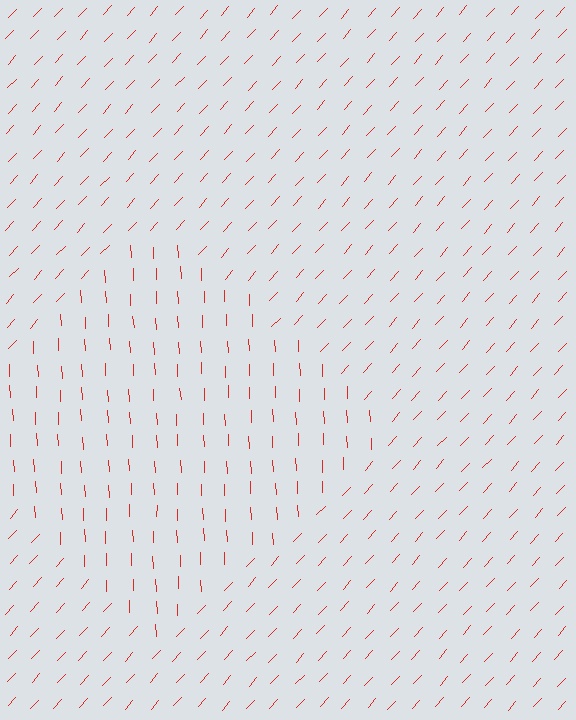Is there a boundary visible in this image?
Yes, there is a texture boundary formed by a change in line orientation.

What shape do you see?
I see a diamond.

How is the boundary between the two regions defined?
The boundary is defined purely by a change in line orientation (approximately 45 degrees difference). All lines are the same color and thickness.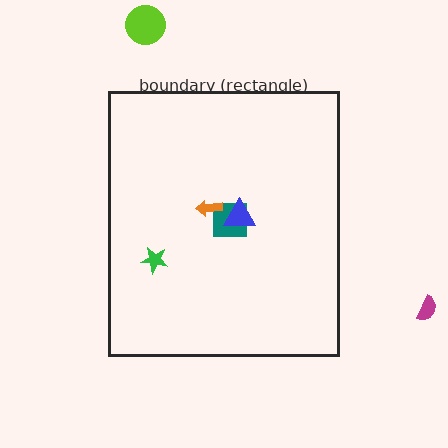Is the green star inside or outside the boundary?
Inside.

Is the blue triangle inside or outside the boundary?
Inside.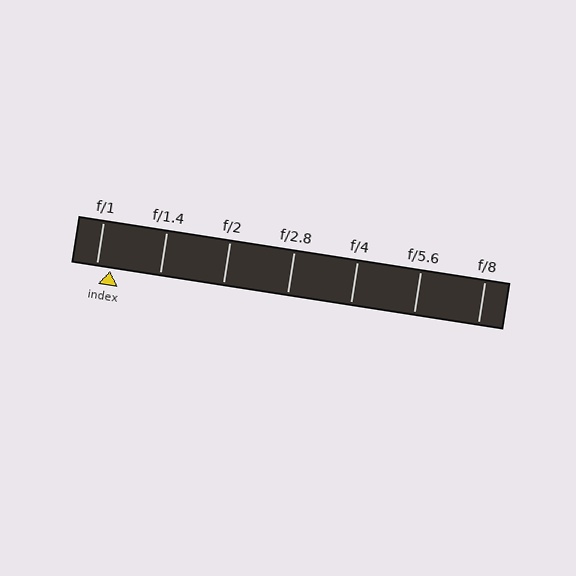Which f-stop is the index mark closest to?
The index mark is closest to f/1.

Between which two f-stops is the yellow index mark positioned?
The index mark is between f/1 and f/1.4.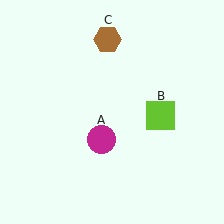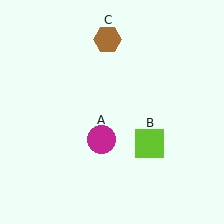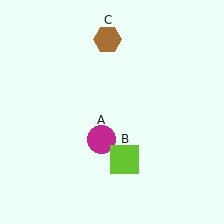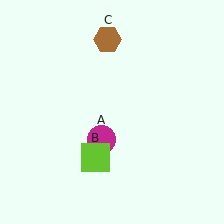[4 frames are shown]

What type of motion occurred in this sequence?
The lime square (object B) rotated clockwise around the center of the scene.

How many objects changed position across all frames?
1 object changed position: lime square (object B).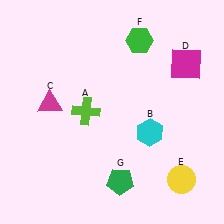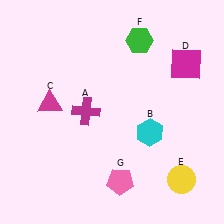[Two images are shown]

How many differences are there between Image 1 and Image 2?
There are 2 differences between the two images.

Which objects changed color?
A changed from lime to magenta. G changed from green to pink.